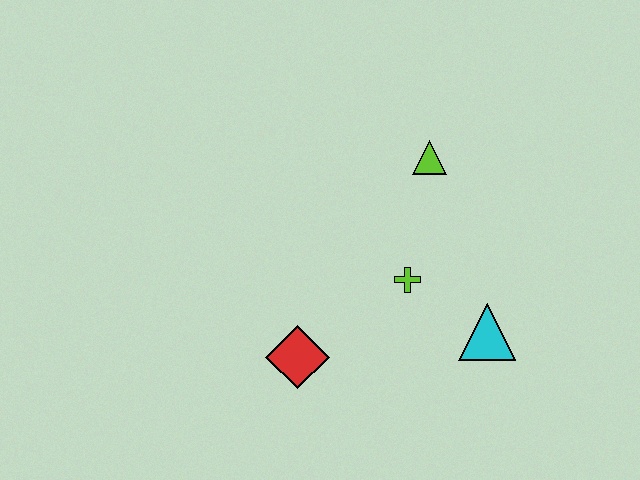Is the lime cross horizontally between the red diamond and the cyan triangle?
Yes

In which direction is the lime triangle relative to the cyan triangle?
The lime triangle is above the cyan triangle.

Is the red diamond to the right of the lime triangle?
No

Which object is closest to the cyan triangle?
The lime cross is closest to the cyan triangle.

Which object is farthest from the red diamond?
The lime triangle is farthest from the red diamond.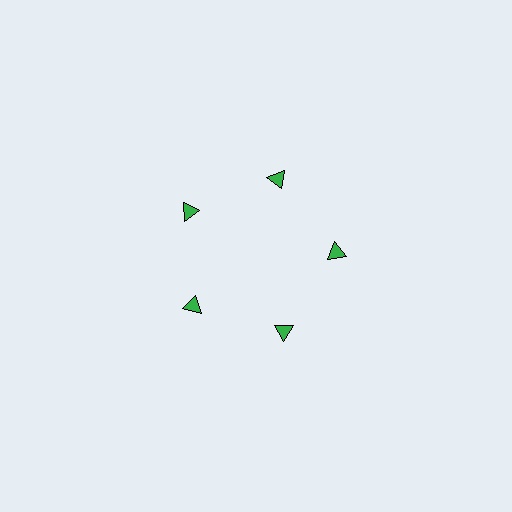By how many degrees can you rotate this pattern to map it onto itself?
The pattern maps onto itself every 72 degrees of rotation.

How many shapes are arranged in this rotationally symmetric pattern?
There are 5 shapes, arranged in 5 groups of 1.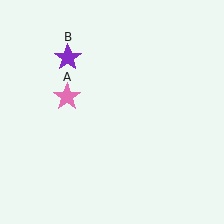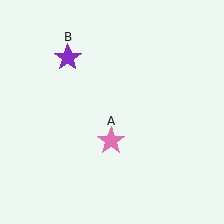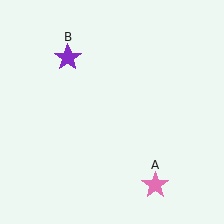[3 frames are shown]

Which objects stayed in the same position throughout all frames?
Purple star (object B) remained stationary.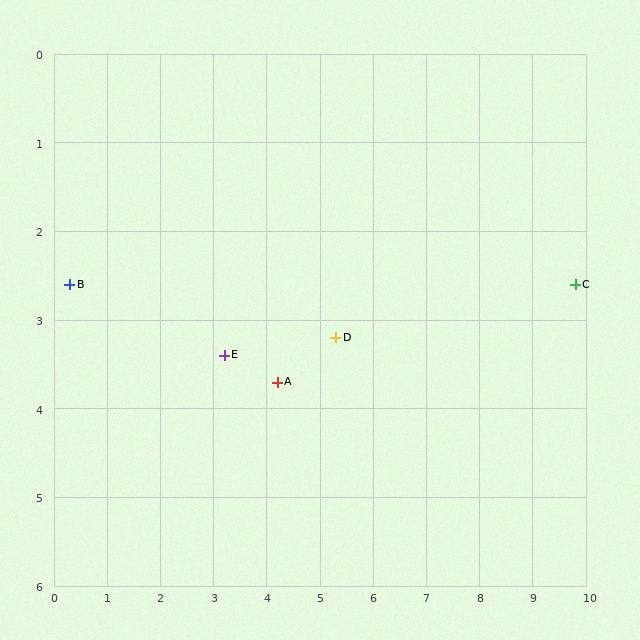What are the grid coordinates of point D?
Point D is at approximately (5.3, 3.2).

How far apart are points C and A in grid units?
Points C and A are about 5.7 grid units apart.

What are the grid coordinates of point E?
Point E is at approximately (3.2, 3.4).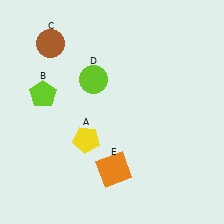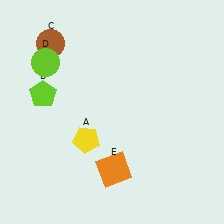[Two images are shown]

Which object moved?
The lime circle (D) moved left.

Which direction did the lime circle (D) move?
The lime circle (D) moved left.